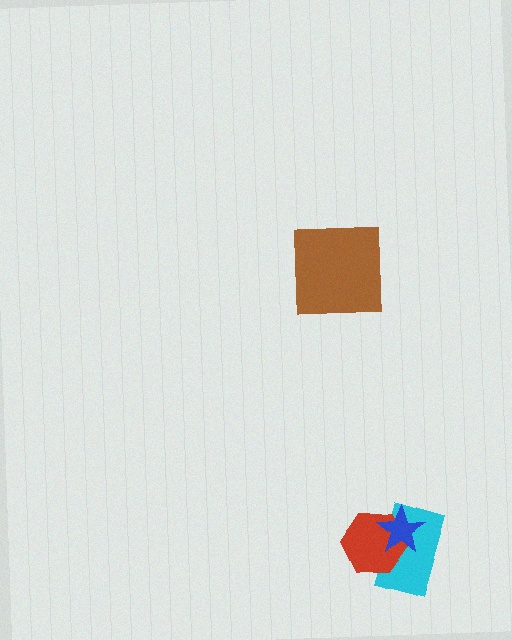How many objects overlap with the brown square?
0 objects overlap with the brown square.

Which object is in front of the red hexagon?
The blue star is in front of the red hexagon.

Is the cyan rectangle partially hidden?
Yes, it is partially covered by another shape.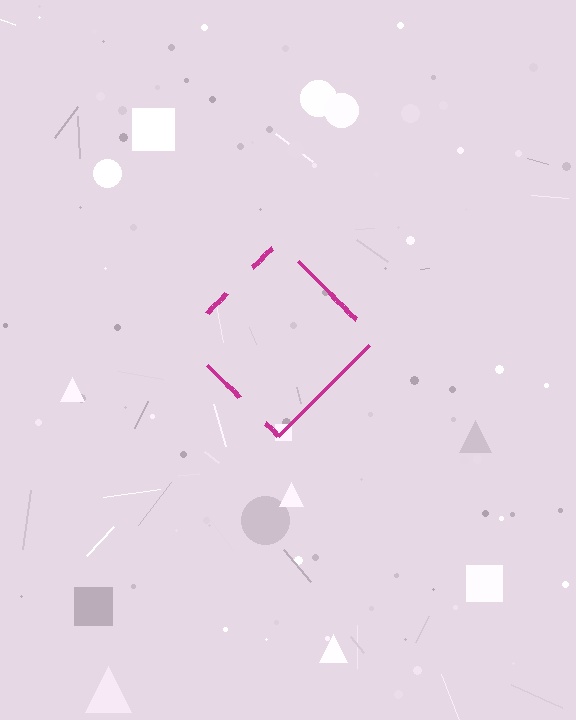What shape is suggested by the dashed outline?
The dashed outline suggests a diamond.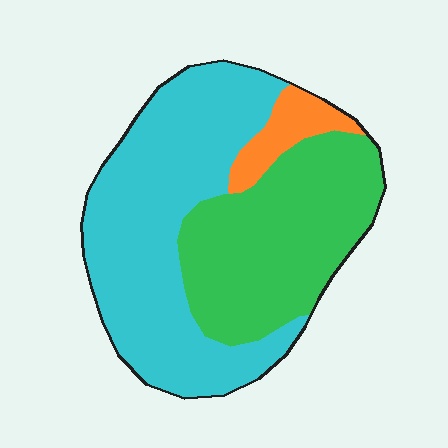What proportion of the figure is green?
Green takes up about two fifths (2/5) of the figure.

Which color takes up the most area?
Cyan, at roughly 55%.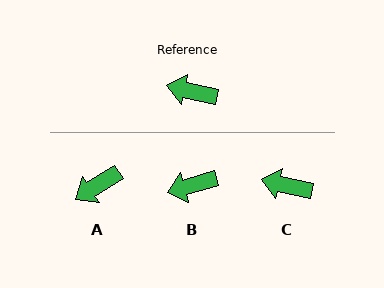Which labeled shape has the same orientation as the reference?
C.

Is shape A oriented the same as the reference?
No, it is off by about 45 degrees.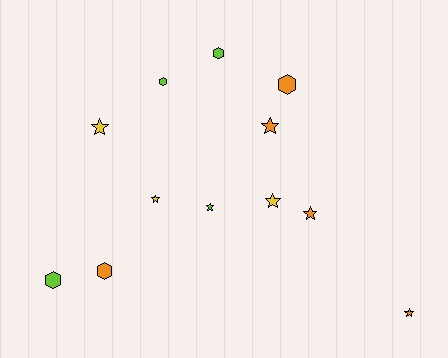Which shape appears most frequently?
Star, with 7 objects.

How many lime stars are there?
There is 1 lime star.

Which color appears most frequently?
Orange, with 5 objects.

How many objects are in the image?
There are 12 objects.